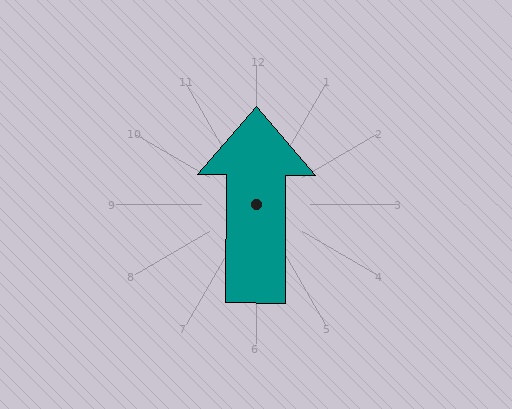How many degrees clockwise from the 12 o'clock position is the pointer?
Approximately 0 degrees.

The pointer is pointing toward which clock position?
Roughly 12 o'clock.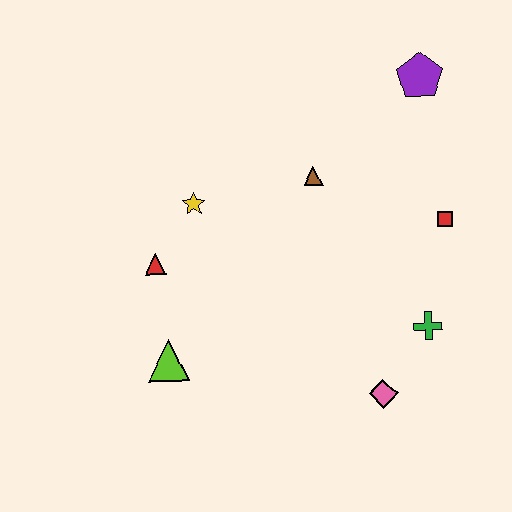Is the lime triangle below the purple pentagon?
Yes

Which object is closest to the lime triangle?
The red triangle is closest to the lime triangle.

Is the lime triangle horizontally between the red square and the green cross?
No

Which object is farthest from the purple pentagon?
The lime triangle is farthest from the purple pentagon.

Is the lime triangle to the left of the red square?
Yes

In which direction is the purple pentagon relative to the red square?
The purple pentagon is above the red square.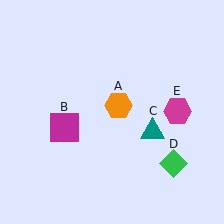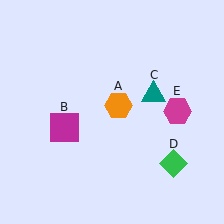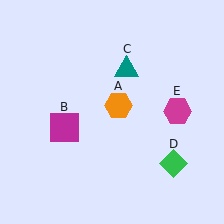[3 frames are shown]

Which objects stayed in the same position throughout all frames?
Orange hexagon (object A) and magenta square (object B) and green diamond (object D) and magenta hexagon (object E) remained stationary.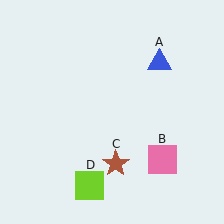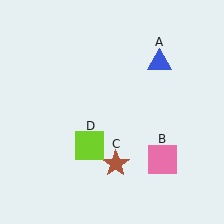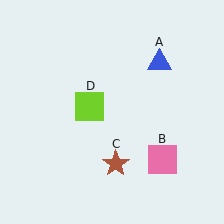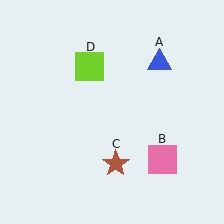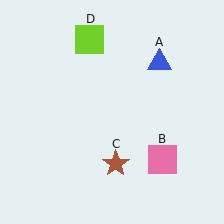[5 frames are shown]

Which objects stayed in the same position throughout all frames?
Blue triangle (object A) and pink square (object B) and brown star (object C) remained stationary.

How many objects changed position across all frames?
1 object changed position: lime square (object D).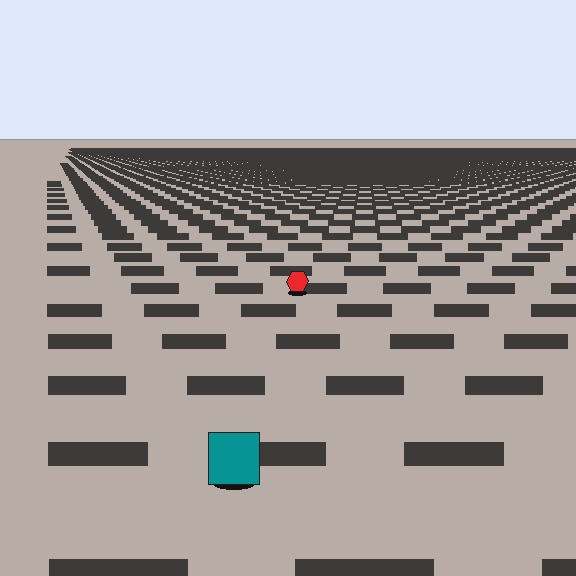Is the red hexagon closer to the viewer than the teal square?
No. The teal square is closer — you can tell from the texture gradient: the ground texture is coarser near it.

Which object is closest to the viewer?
The teal square is closest. The texture marks near it are larger and more spread out.